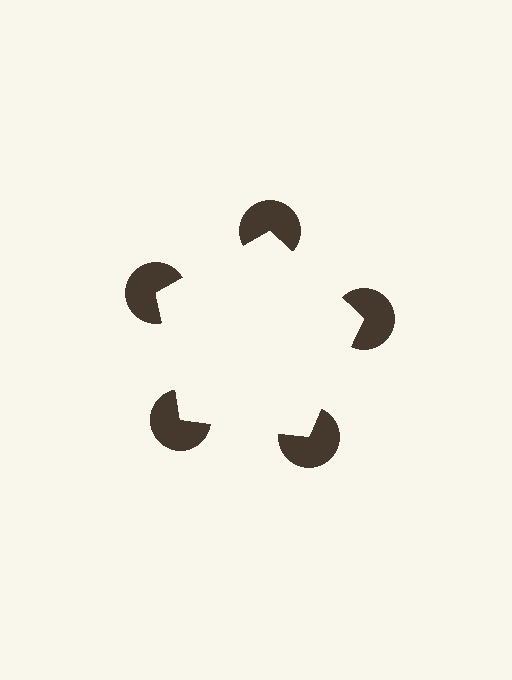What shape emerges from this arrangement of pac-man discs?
An illusory pentagon — its edges are inferred from the aligned wedge cuts in the pac-man discs, not physically drawn.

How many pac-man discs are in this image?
There are 5 — one at each vertex of the illusory pentagon.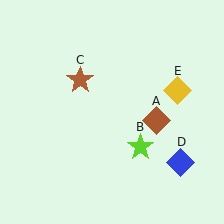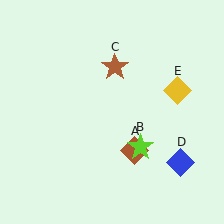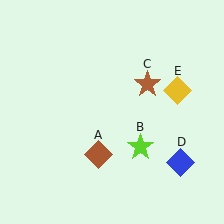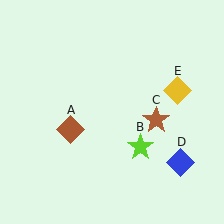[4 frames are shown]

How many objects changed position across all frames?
2 objects changed position: brown diamond (object A), brown star (object C).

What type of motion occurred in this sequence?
The brown diamond (object A), brown star (object C) rotated clockwise around the center of the scene.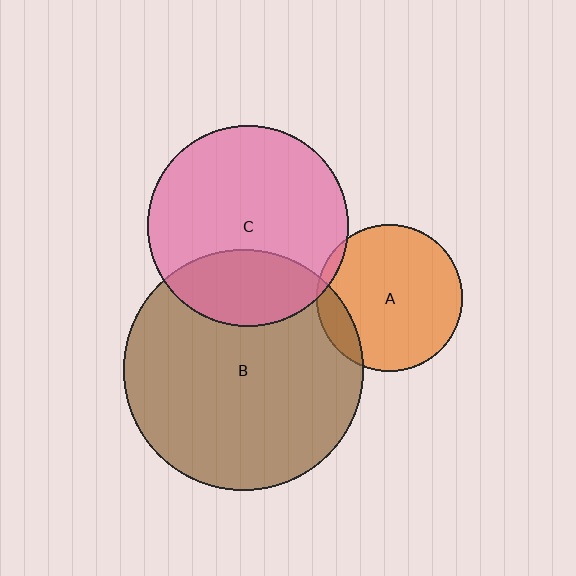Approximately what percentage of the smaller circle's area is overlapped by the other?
Approximately 10%.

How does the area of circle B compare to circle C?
Approximately 1.4 times.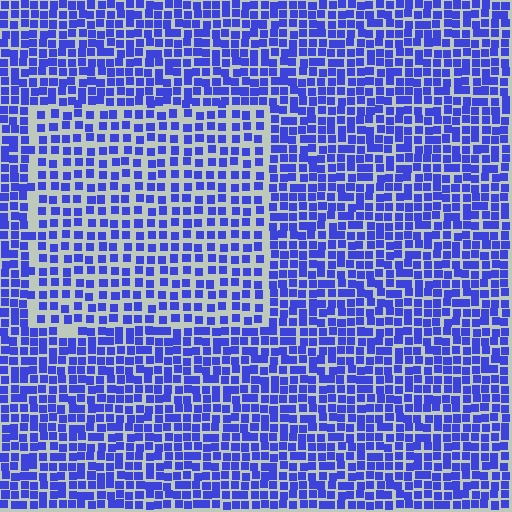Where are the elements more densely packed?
The elements are more densely packed outside the rectangle boundary.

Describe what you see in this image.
The image contains small blue elements arranged at two different densities. A rectangle-shaped region is visible where the elements are less densely packed than the surrounding area.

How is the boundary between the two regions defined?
The boundary is defined by a change in element density (approximately 1.6x ratio). All elements are the same color, size, and shape.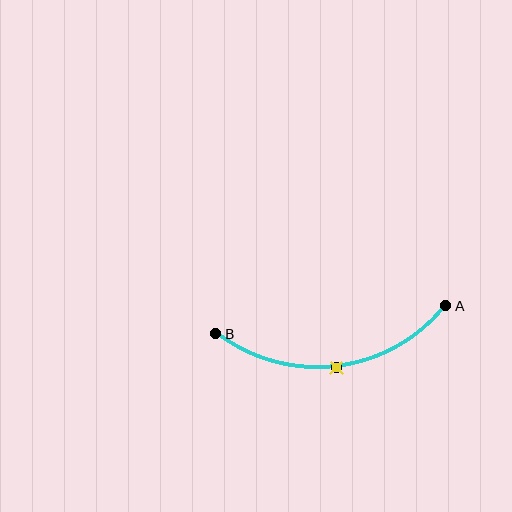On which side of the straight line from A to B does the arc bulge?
The arc bulges below the straight line connecting A and B.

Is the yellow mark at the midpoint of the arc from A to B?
Yes. The yellow mark lies on the arc at equal arc-length from both A and B — it is the arc midpoint.